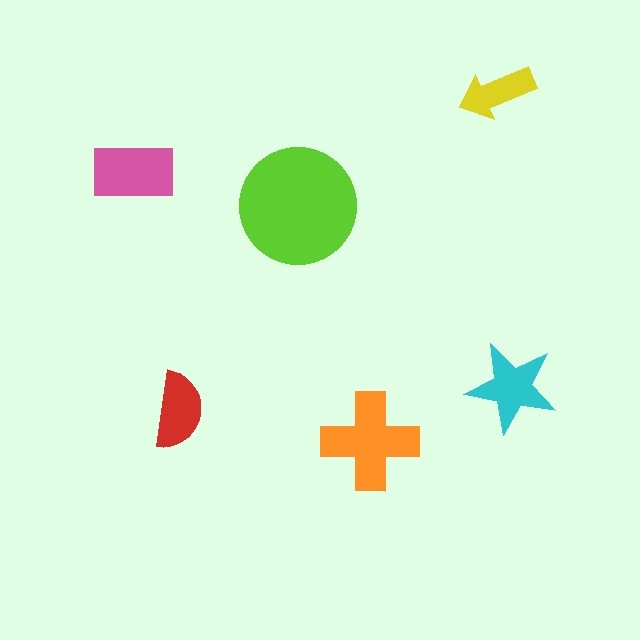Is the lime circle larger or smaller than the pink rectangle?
Larger.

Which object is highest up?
The yellow arrow is topmost.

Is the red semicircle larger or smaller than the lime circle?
Smaller.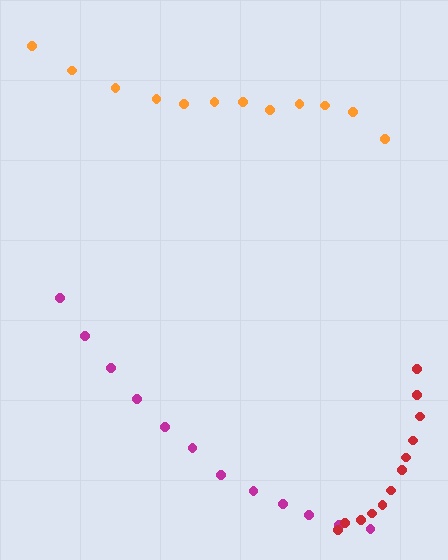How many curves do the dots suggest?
There are 3 distinct paths.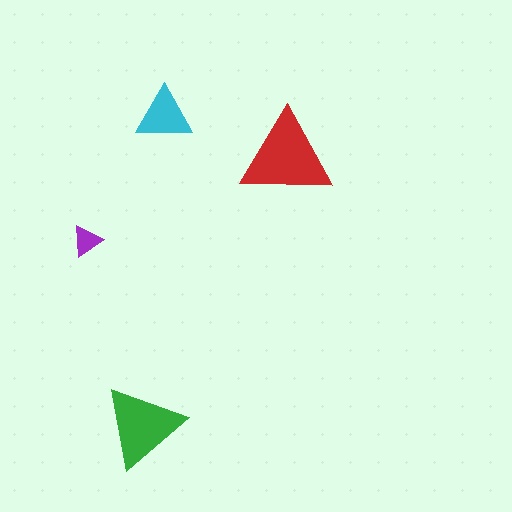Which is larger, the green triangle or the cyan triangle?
The green one.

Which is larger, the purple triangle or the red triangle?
The red one.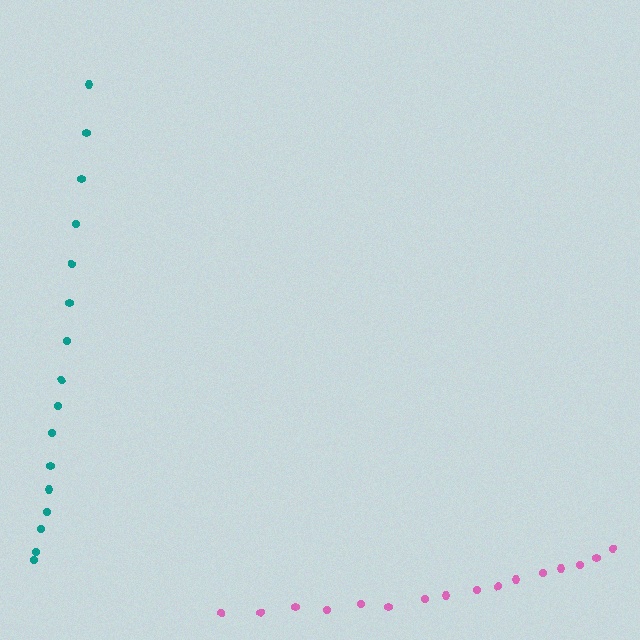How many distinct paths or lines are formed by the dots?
There are 2 distinct paths.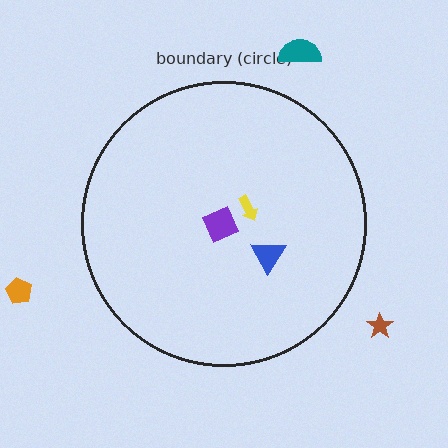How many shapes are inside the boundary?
3 inside, 3 outside.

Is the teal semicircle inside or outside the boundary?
Outside.